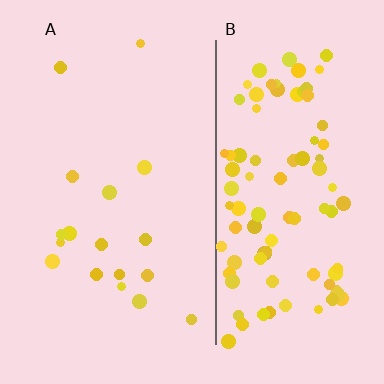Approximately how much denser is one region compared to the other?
Approximately 5.3× — region B over region A.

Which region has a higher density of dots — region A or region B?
B (the right).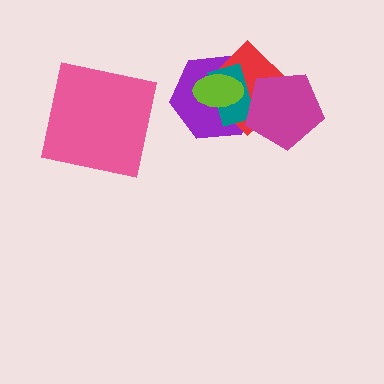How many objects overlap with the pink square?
0 objects overlap with the pink square.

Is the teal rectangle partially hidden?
Yes, it is partially covered by another shape.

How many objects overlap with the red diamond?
4 objects overlap with the red diamond.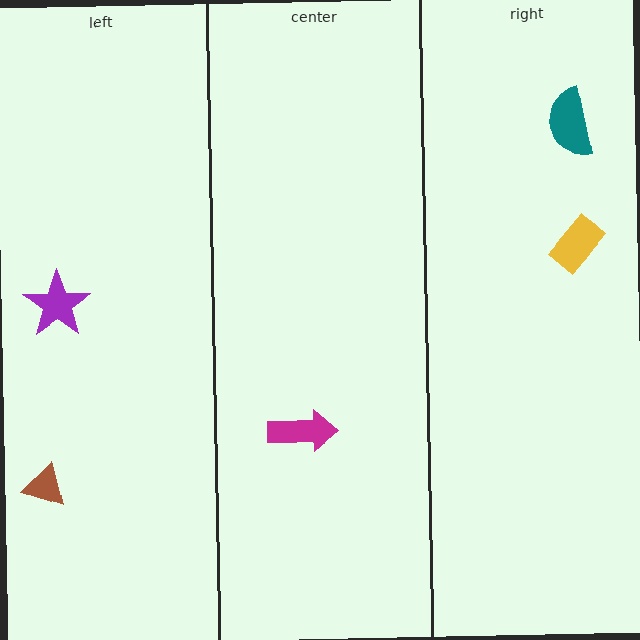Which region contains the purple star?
The left region.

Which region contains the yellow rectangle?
The right region.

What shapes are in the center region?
The magenta arrow.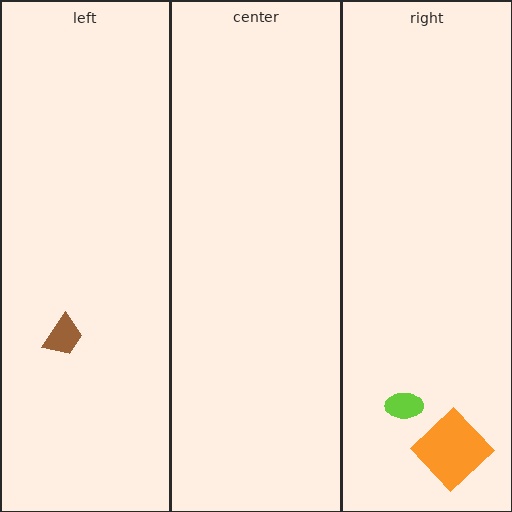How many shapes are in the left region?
1.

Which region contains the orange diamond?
The right region.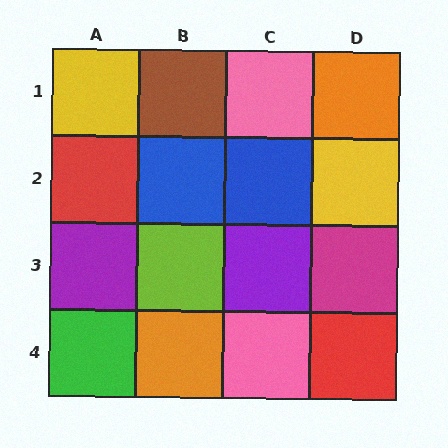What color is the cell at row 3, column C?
Purple.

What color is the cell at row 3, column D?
Magenta.